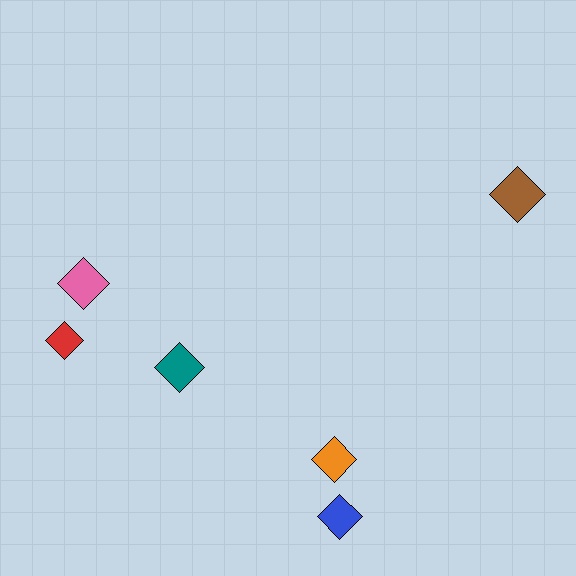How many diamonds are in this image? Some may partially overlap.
There are 6 diamonds.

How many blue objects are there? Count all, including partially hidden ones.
There is 1 blue object.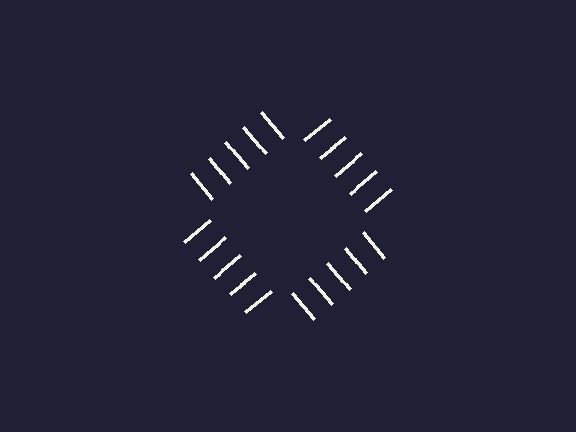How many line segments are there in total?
20 — 5 along each of the 4 edges.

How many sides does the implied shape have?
4 sides — the line-ends trace a square.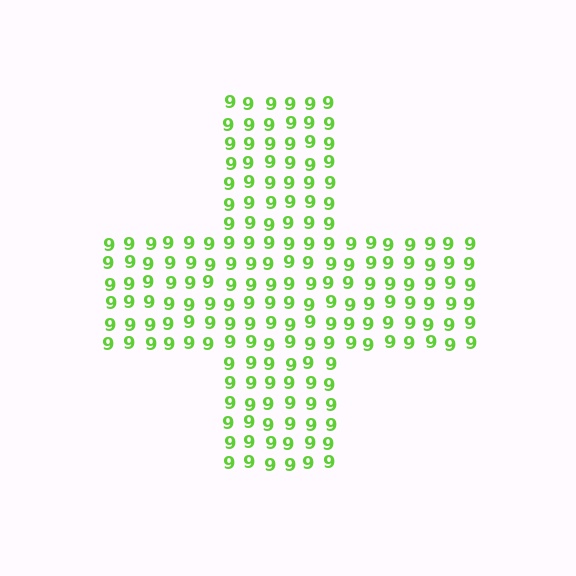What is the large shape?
The large shape is a cross.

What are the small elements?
The small elements are digit 9's.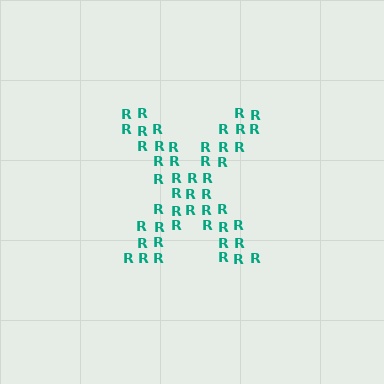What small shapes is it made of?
It is made of small letter R's.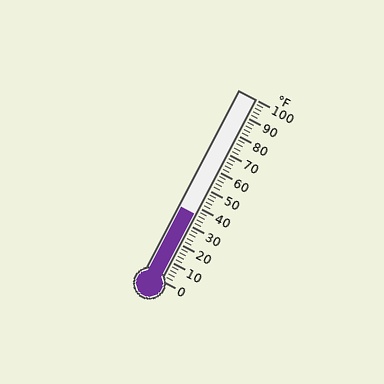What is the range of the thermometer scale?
The thermometer scale ranges from 0°F to 100°F.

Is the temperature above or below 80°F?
The temperature is below 80°F.